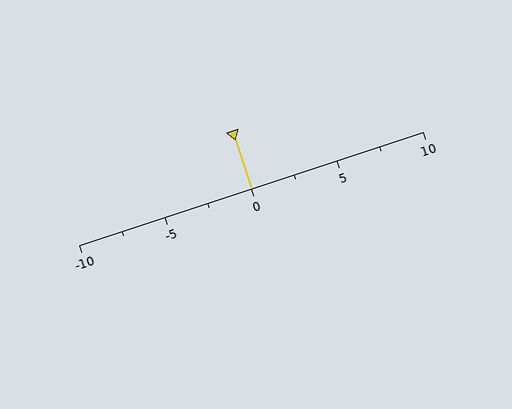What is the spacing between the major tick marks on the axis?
The major ticks are spaced 5 apart.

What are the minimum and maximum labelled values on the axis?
The axis runs from -10 to 10.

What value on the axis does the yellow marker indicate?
The marker indicates approximately 0.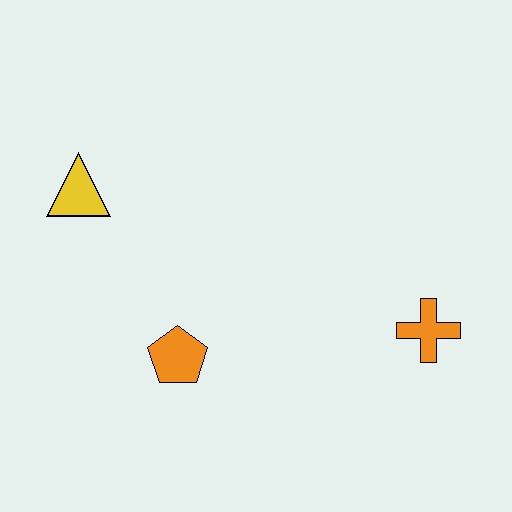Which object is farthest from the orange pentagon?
The orange cross is farthest from the orange pentagon.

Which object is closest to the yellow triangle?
The orange pentagon is closest to the yellow triangle.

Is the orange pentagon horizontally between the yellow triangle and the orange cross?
Yes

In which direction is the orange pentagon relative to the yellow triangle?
The orange pentagon is below the yellow triangle.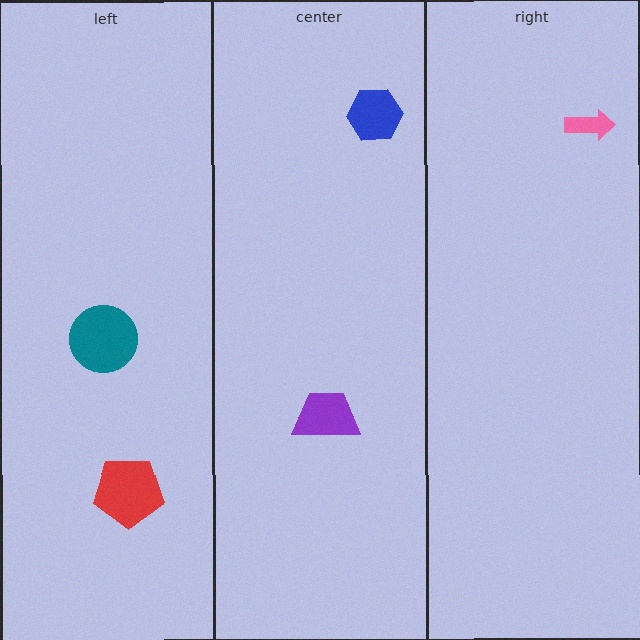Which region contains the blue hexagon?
The center region.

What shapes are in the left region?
The teal circle, the red pentagon.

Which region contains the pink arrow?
The right region.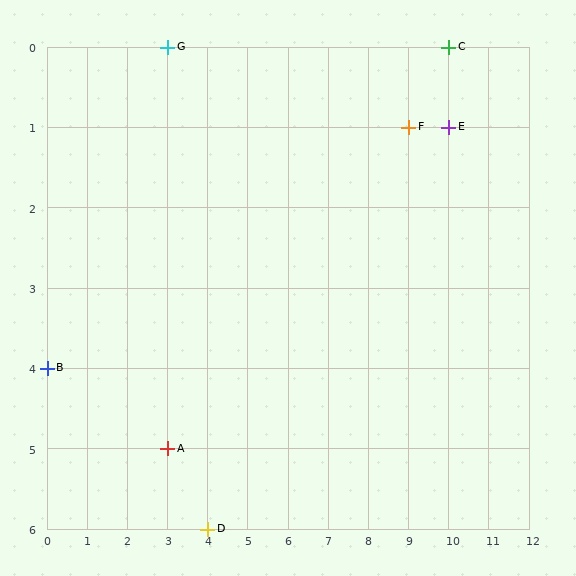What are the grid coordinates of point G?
Point G is at grid coordinates (3, 0).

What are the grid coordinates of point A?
Point A is at grid coordinates (3, 5).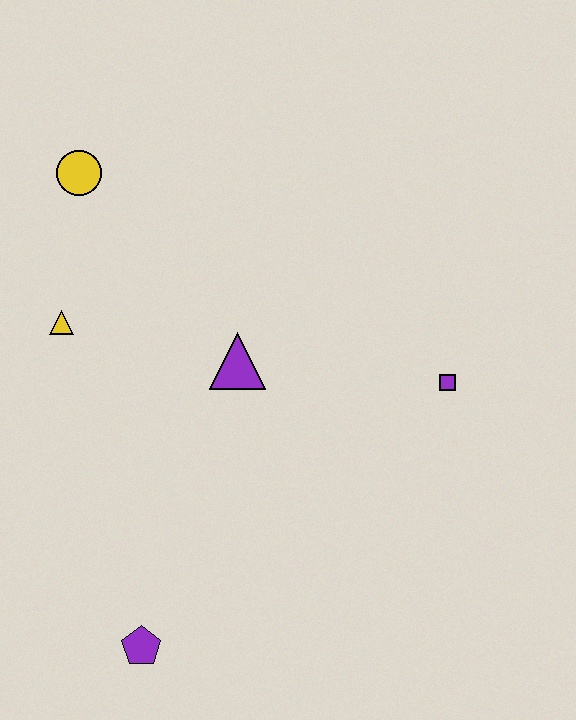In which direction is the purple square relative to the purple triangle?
The purple square is to the right of the purple triangle.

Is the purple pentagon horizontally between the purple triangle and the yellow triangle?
Yes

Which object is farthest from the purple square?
The yellow circle is farthest from the purple square.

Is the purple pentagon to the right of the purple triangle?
No